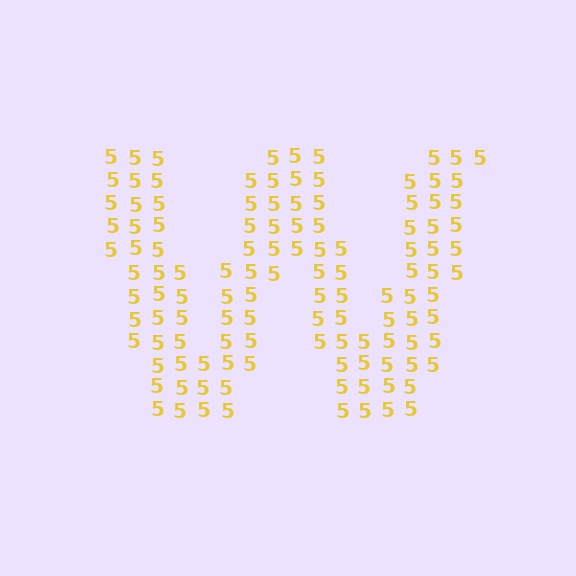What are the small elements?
The small elements are digit 5's.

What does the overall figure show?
The overall figure shows the letter W.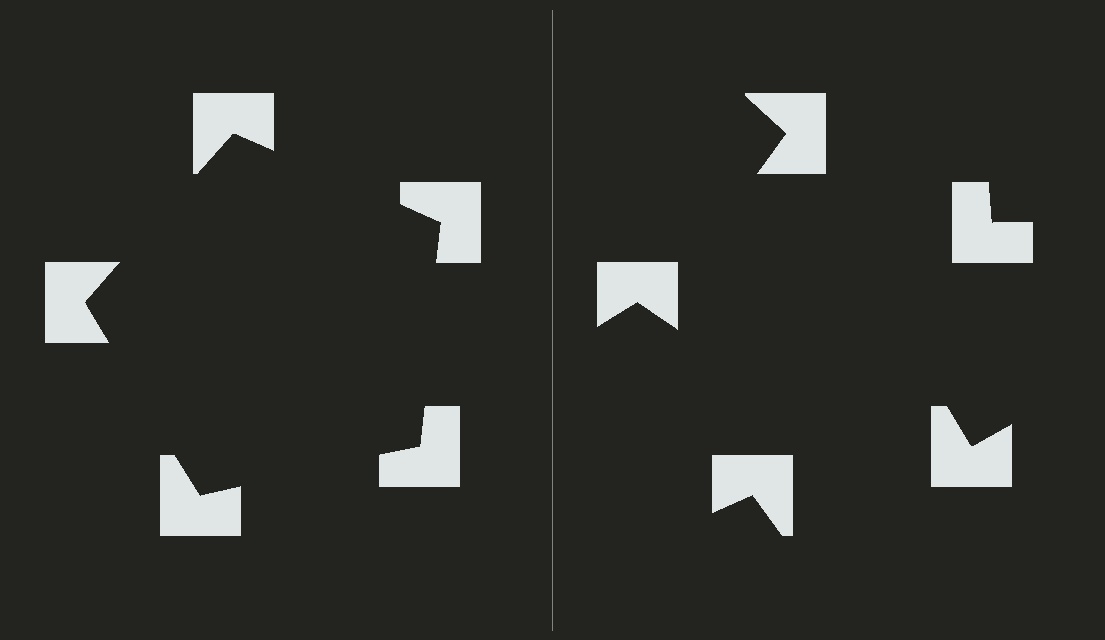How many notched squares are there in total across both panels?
10 — 5 on each side.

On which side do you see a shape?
An illusory pentagon appears on the left side. On the right side the wedge cuts are rotated, so no coherent shape forms.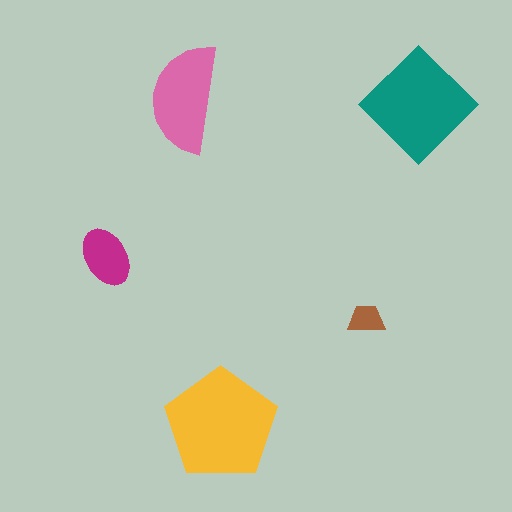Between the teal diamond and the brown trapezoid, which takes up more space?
The teal diamond.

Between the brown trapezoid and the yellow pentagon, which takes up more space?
The yellow pentagon.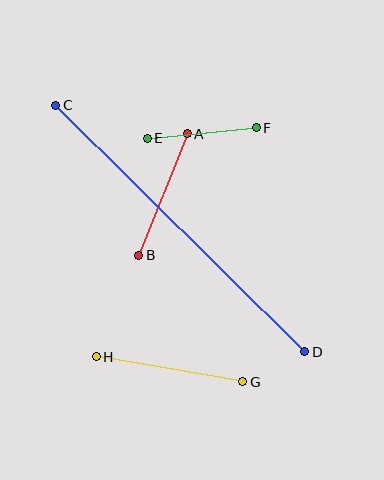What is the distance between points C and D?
The distance is approximately 350 pixels.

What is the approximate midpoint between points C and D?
The midpoint is at approximately (180, 228) pixels.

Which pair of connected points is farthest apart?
Points C and D are farthest apart.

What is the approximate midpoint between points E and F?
The midpoint is at approximately (202, 133) pixels.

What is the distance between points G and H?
The distance is approximately 149 pixels.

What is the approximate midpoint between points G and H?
The midpoint is at approximately (170, 369) pixels.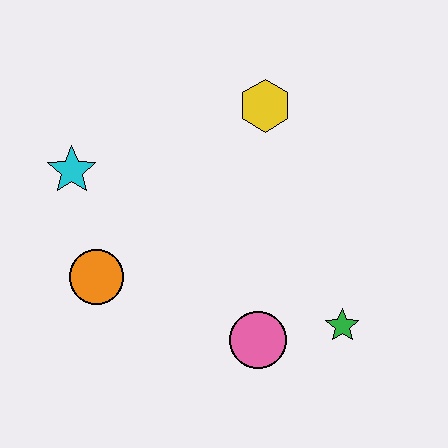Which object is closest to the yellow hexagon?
The cyan star is closest to the yellow hexagon.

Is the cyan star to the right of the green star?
No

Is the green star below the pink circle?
No